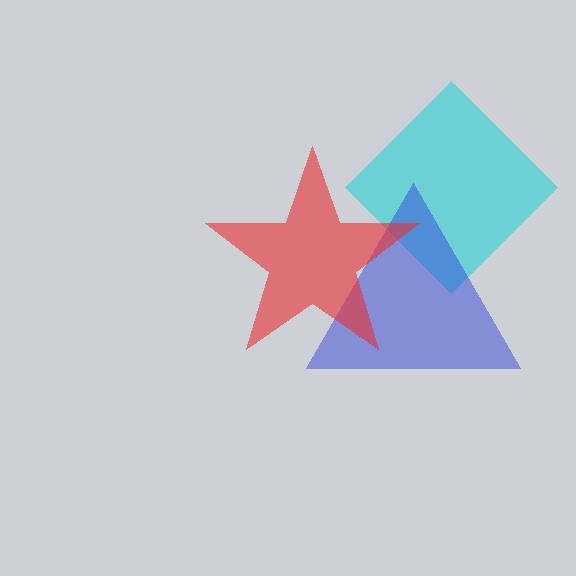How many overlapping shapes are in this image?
There are 3 overlapping shapes in the image.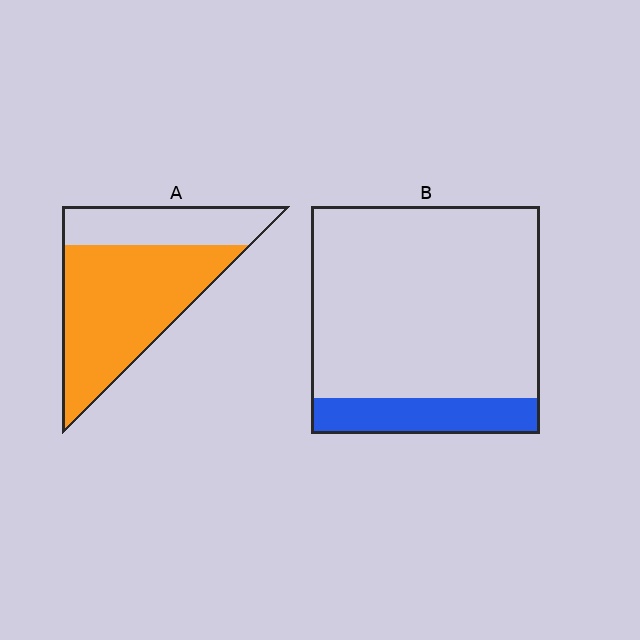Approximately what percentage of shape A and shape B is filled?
A is approximately 70% and B is approximately 15%.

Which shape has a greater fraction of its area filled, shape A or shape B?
Shape A.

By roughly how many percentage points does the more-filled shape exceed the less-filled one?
By roughly 55 percentage points (A over B).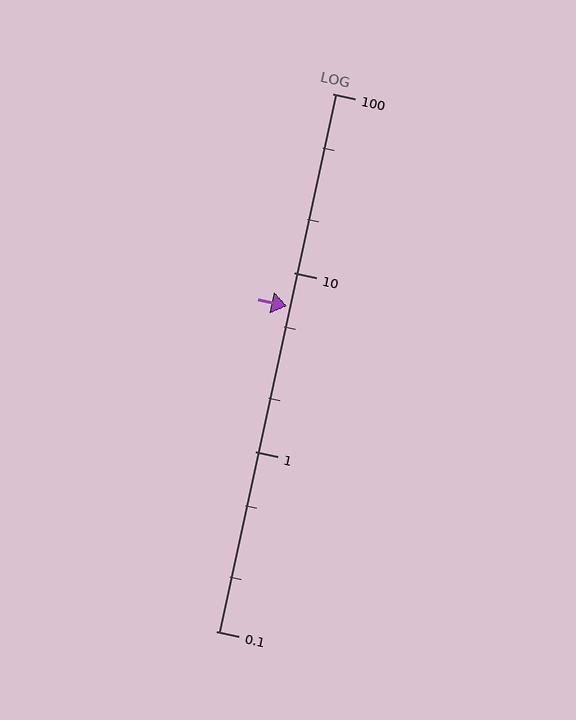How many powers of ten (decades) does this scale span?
The scale spans 3 decades, from 0.1 to 100.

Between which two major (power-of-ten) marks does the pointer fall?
The pointer is between 1 and 10.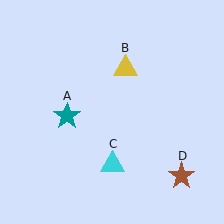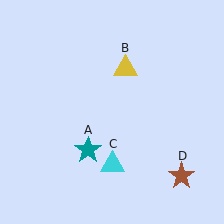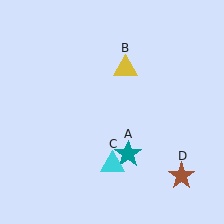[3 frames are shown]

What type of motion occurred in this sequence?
The teal star (object A) rotated counterclockwise around the center of the scene.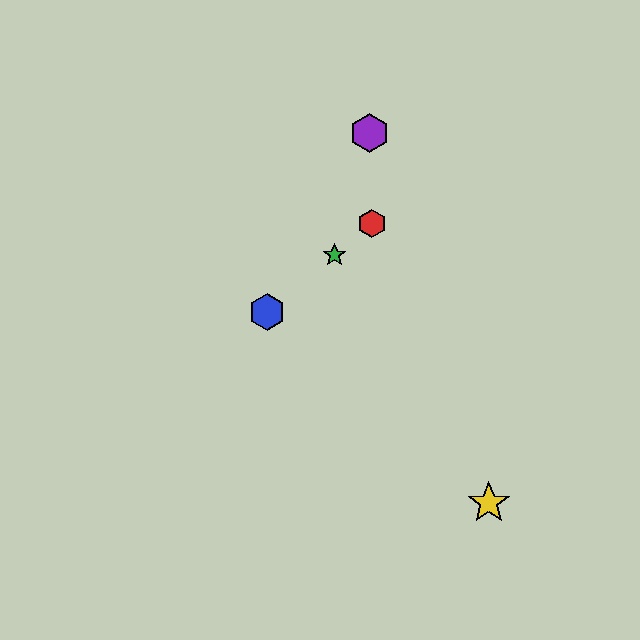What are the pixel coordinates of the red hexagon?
The red hexagon is at (372, 223).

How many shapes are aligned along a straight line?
3 shapes (the red hexagon, the blue hexagon, the green star) are aligned along a straight line.